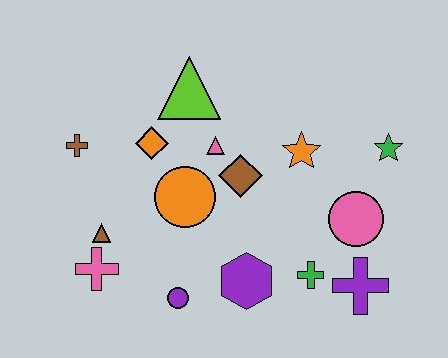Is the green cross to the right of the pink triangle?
Yes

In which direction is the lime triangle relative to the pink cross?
The lime triangle is above the pink cross.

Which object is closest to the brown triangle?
The pink cross is closest to the brown triangle.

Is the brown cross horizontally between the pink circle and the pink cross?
No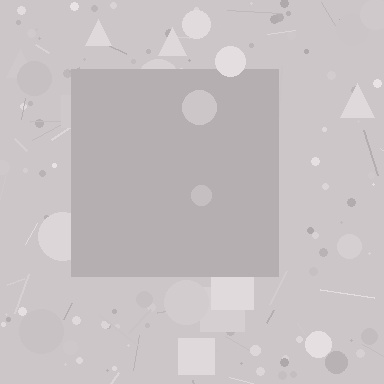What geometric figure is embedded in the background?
A square is embedded in the background.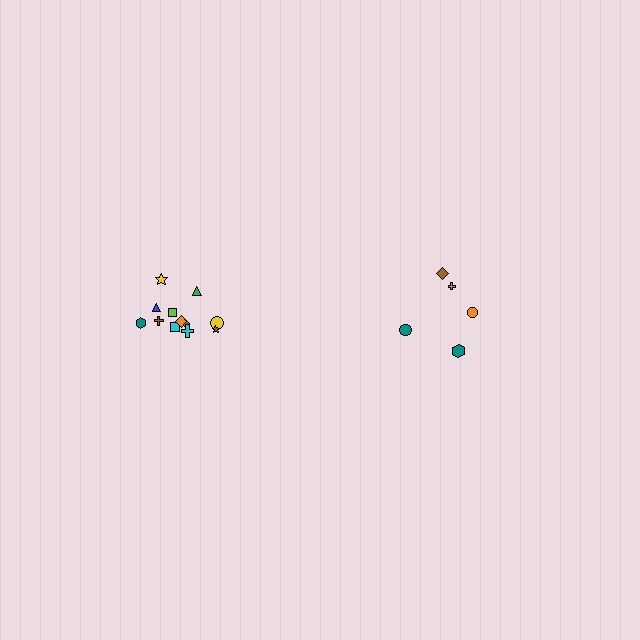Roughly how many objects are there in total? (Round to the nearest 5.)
Roughly 15 objects in total.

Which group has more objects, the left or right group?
The left group.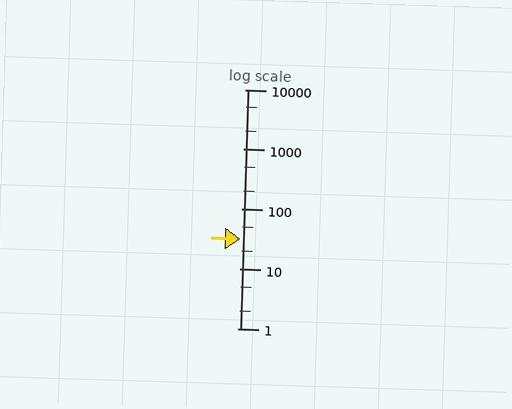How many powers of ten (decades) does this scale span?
The scale spans 4 decades, from 1 to 10000.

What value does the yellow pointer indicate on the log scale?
The pointer indicates approximately 32.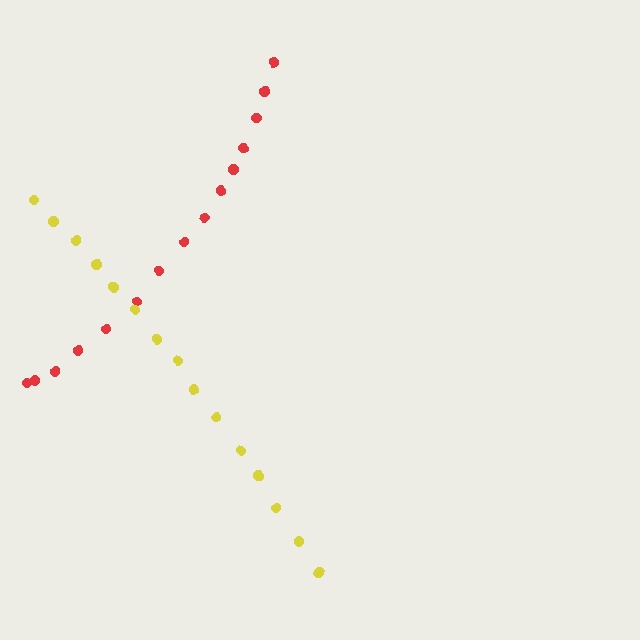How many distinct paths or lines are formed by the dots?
There are 2 distinct paths.